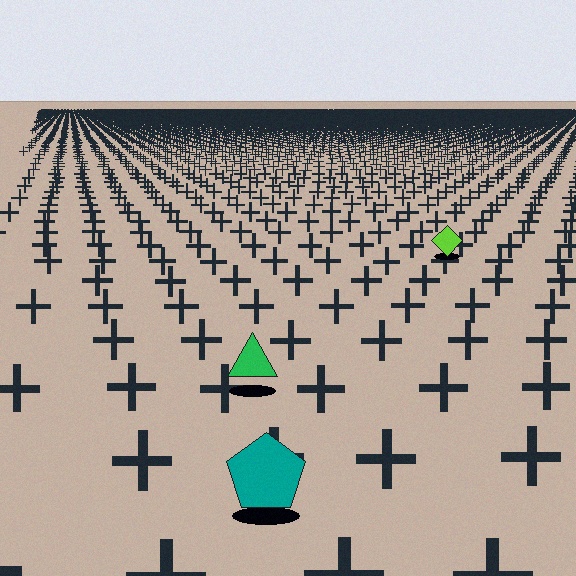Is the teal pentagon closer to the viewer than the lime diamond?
Yes. The teal pentagon is closer — you can tell from the texture gradient: the ground texture is coarser near it.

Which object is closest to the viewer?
The teal pentagon is closest. The texture marks near it are larger and more spread out.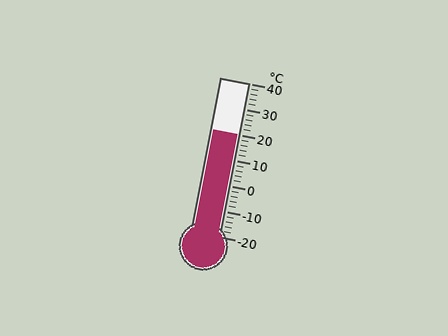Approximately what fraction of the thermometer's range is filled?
The thermometer is filled to approximately 65% of its range.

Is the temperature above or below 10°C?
The temperature is above 10°C.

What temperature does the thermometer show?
The thermometer shows approximately 20°C.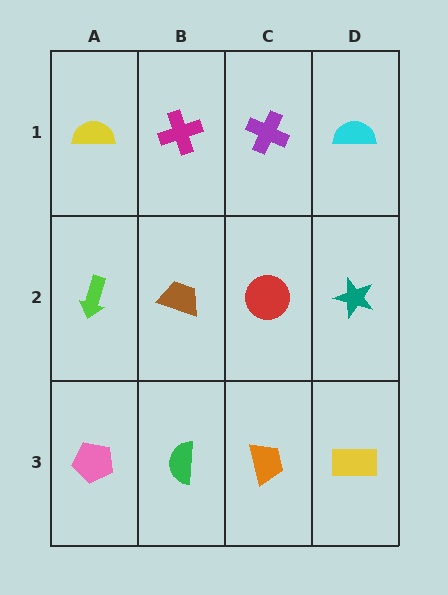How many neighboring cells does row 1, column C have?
3.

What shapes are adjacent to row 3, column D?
A teal star (row 2, column D), an orange trapezoid (row 3, column C).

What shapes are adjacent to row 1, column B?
A brown trapezoid (row 2, column B), a yellow semicircle (row 1, column A), a purple cross (row 1, column C).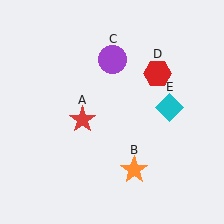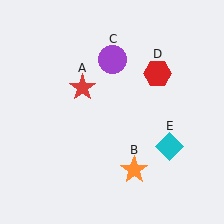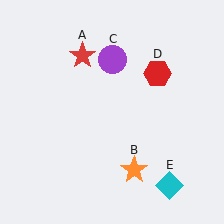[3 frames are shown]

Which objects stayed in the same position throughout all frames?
Orange star (object B) and purple circle (object C) and red hexagon (object D) remained stationary.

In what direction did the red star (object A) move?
The red star (object A) moved up.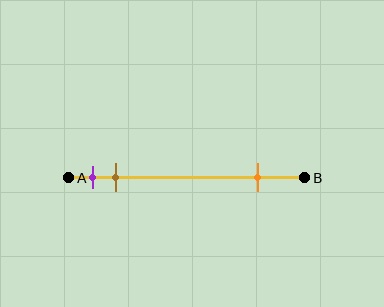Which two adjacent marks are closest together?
The purple and brown marks are the closest adjacent pair.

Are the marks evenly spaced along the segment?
No, the marks are not evenly spaced.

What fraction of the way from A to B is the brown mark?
The brown mark is approximately 20% (0.2) of the way from A to B.